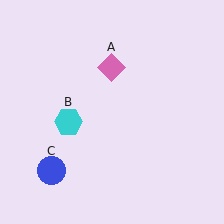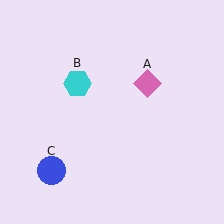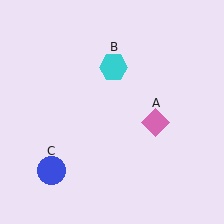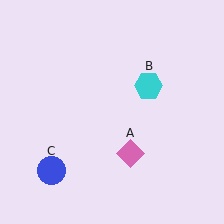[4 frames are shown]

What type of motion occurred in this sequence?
The pink diamond (object A), cyan hexagon (object B) rotated clockwise around the center of the scene.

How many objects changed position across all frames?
2 objects changed position: pink diamond (object A), cyan hexagon (object B).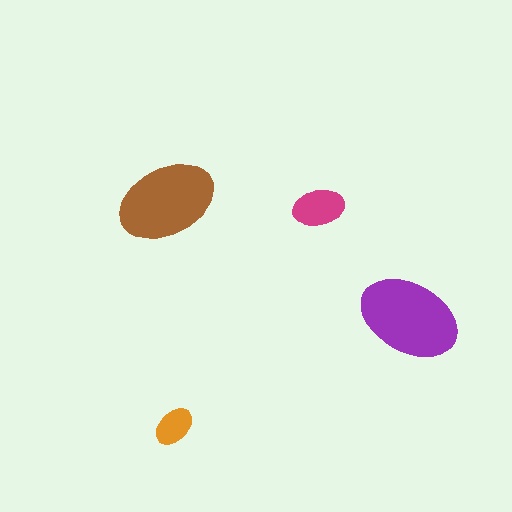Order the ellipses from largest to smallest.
the purple one, the brown one, the magenta one, the orange one.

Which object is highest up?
The brown ellipse is topmost.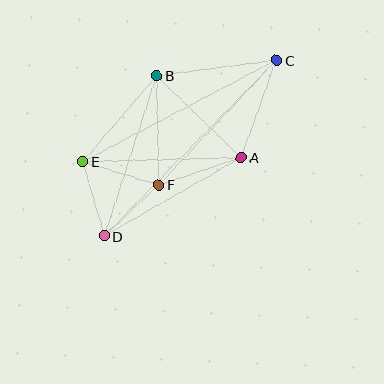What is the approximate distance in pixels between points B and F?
The distance between B and F is approximately 109 pixels.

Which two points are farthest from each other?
Points C and D are farthest from each other.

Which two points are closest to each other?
Points D and F are closest to each other.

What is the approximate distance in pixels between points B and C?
The distance between B and C is approximately 120 pixels.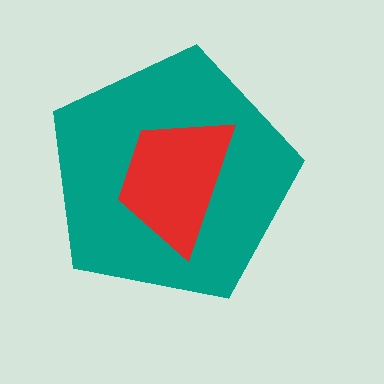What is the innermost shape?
The red trapezoid.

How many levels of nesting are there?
2.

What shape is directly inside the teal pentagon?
The red trapezoid.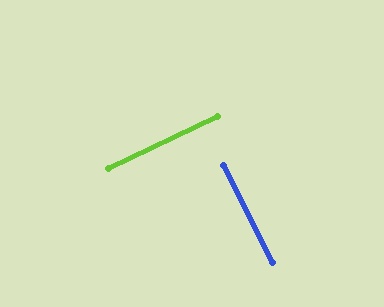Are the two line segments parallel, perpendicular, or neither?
Perpendicular — they meet at approximately 89°.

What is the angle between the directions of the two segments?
Approximately 89 degrees.